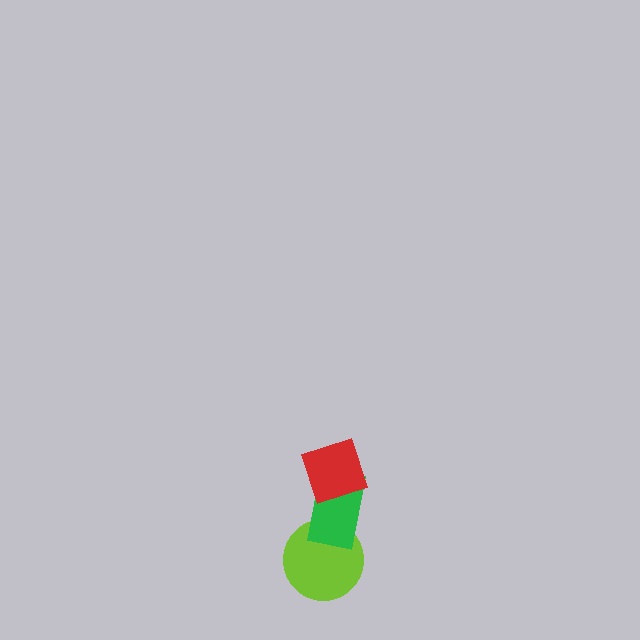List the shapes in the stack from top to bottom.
From top to bottom: the red diamond, the green rectangle, the lime circle.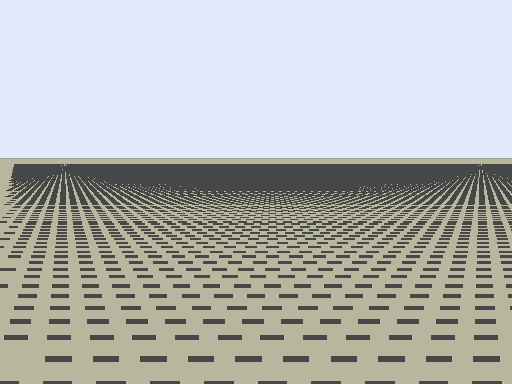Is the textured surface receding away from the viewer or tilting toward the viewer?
The surface is receding away from the viewer. Texture elements get smaller and denser toward the top.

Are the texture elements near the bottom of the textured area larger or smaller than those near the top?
Larger. Near the bottom, elements are closer to the viewer and appear at a bigger on-screen size.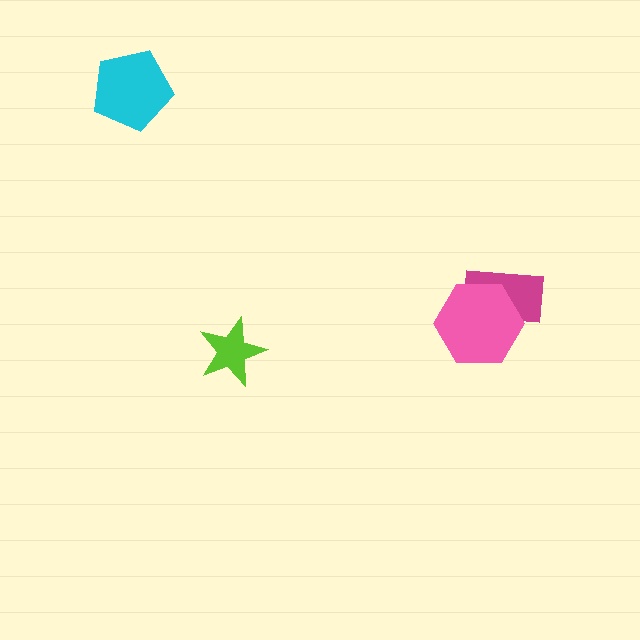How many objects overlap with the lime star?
0 objects overlap with the lime star.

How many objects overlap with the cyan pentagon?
0 objects overlap with the cyan pentagon.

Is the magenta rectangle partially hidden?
Yes, it is partially covered by another shape.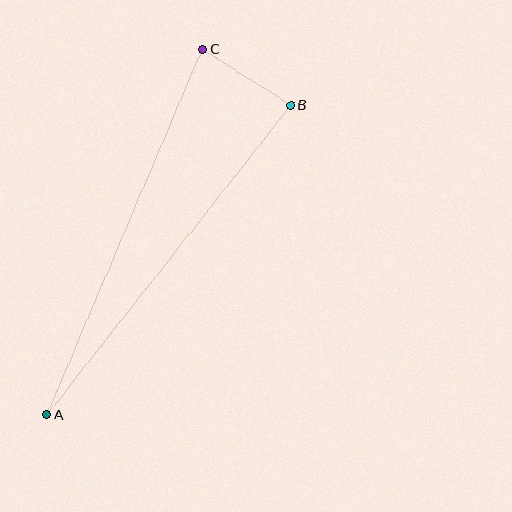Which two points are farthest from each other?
Points A and C are farthest from each other.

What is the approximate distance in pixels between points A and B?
The distance between A and B is approximately 394 pixels.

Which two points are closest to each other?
Points B and C are closest to each other.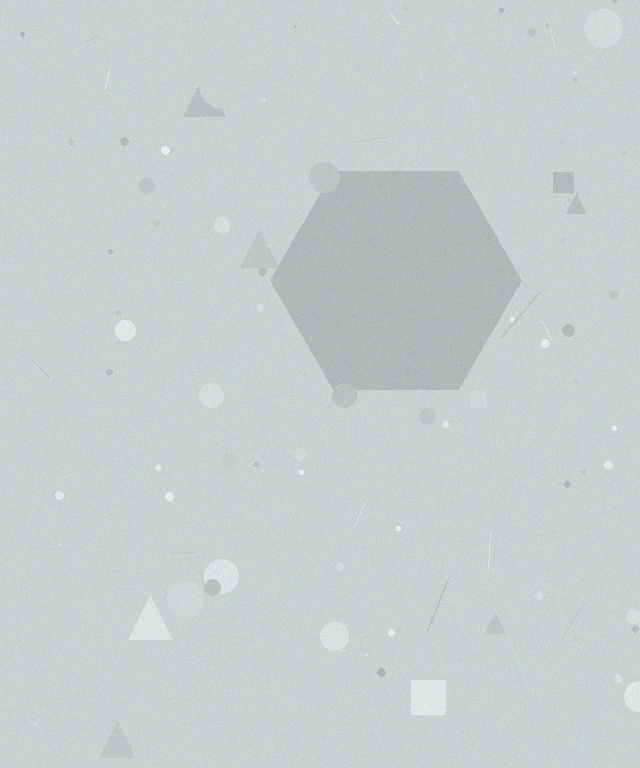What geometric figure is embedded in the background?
A hexagon is embedded in the background.